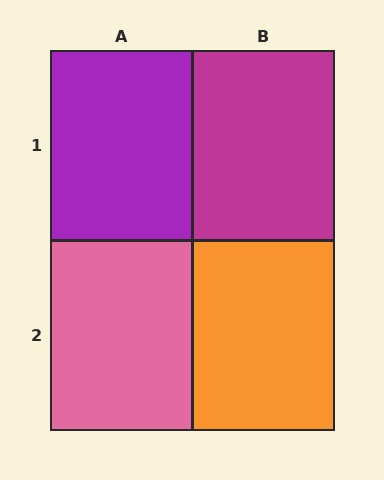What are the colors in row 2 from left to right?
Pink, orange.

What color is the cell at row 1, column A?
Purple.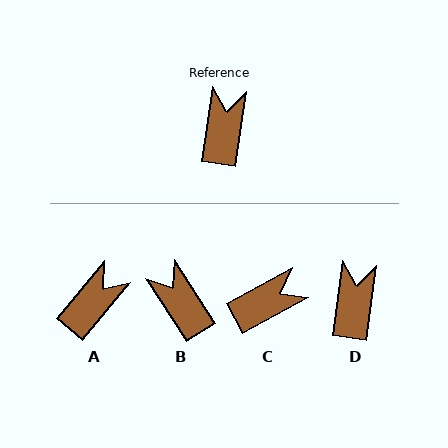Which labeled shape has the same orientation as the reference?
D.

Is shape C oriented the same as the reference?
No, it is off by about 53 degrees.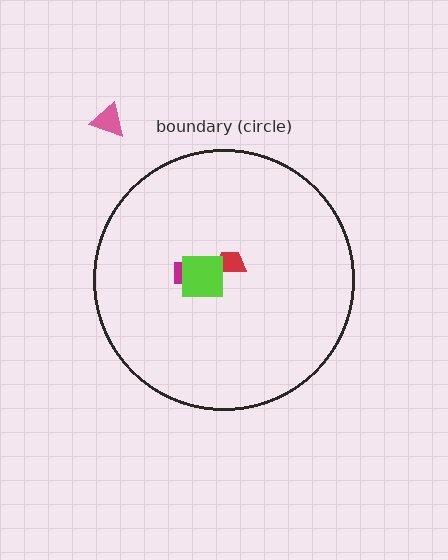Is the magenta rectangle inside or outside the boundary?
Inside.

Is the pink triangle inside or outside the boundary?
Outside.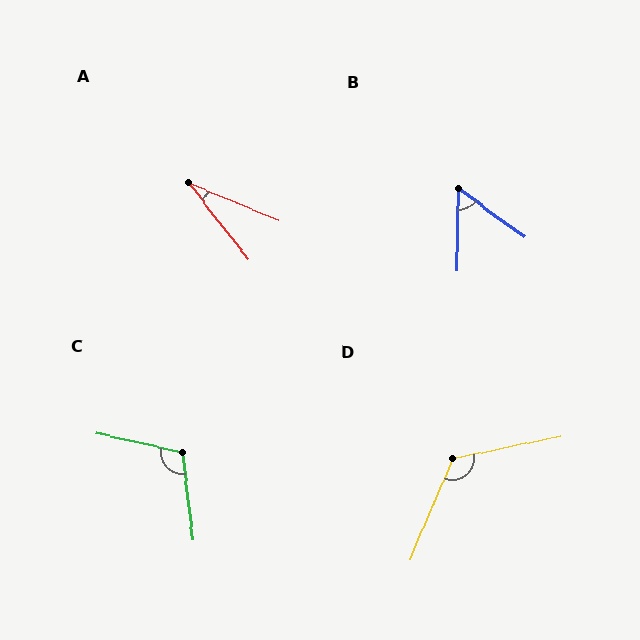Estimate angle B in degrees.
Approximately 55 degrees.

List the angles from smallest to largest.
A (29°), B (55°), C (110°), D (124°).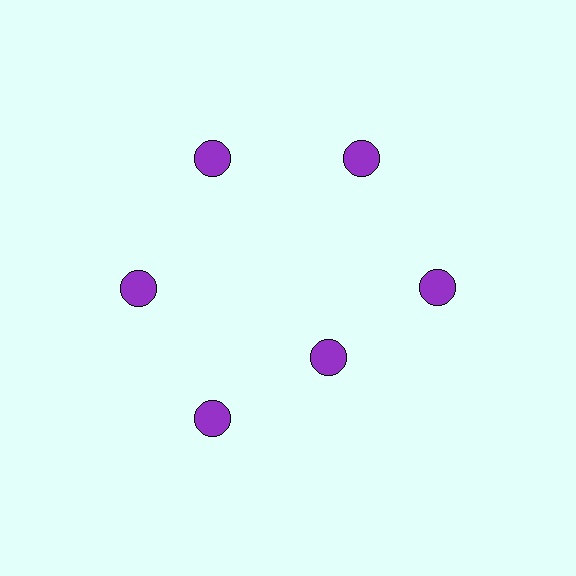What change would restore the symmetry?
The symmetry would be restored by moving it outward, back onto the ring so that all 6 circles sit at equal angles and equal distance from the center.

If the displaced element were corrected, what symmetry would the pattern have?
It would have 6-fold rotational symmetry — the pattern would map onto itself every 60 degrees.